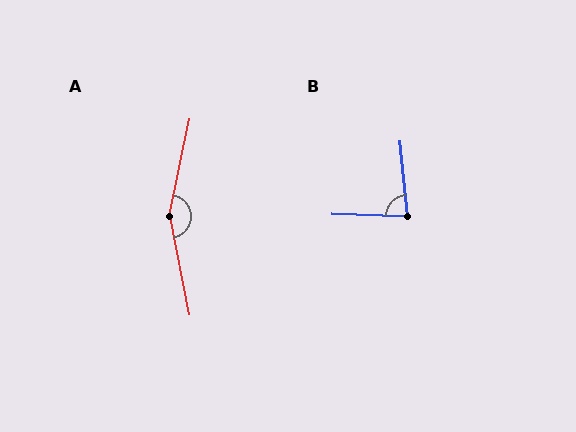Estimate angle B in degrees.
Approximately 83 degrees.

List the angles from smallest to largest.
B (83°), A (157°).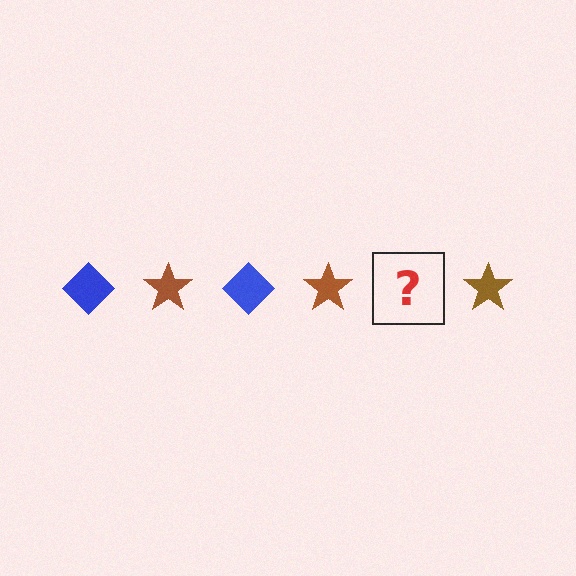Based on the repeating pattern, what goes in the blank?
The blank should be a blue diamond.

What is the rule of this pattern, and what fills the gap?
The rule is that the pattern alternates between blue diamond and brown star. The gap should be filled with a blue diamond.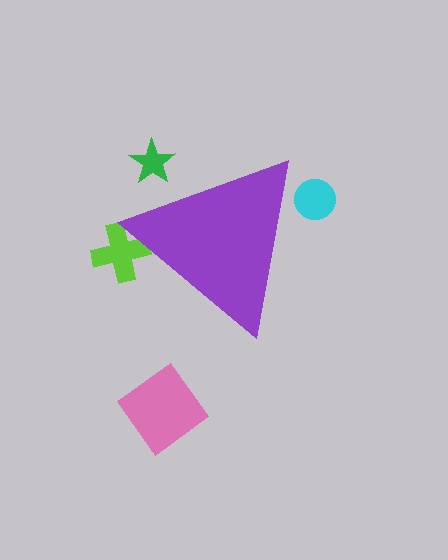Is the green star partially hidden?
Yes, the green star is partially hidden behind the purple triangle.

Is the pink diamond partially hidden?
No, the pink diamond is fully visible.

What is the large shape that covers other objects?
A purple triangle.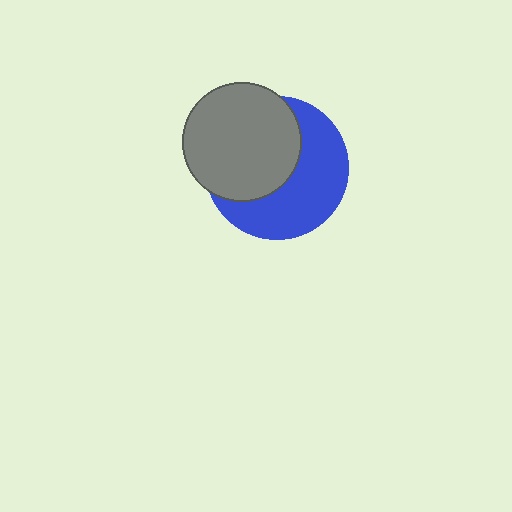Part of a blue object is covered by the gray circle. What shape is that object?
It is a circle.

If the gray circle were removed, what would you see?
You would see the complete blue circle.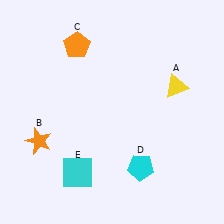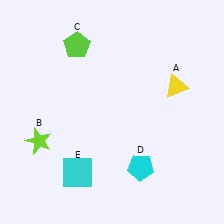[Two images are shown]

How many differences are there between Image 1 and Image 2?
There are 2 differences between the two images.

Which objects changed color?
B changed from orange to lime. C changed from orange to lime.